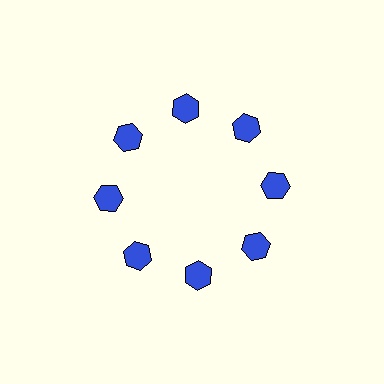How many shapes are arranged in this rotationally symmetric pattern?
There are 8 shapes, arranged in 8 groups of 1.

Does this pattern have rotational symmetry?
Yes, this pattern has 8-fold rotational symmetry. It looks the same after rotating 45 degrees around the center.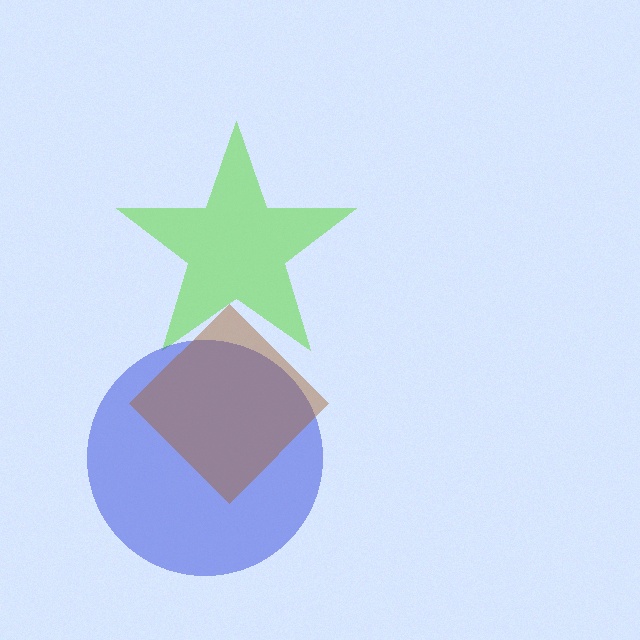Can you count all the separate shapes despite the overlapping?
Yes, there are 3 separate shapes.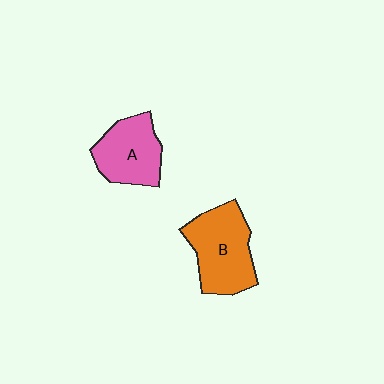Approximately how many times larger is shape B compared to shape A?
Approximately 1.2 times.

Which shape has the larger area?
Shape B (orange).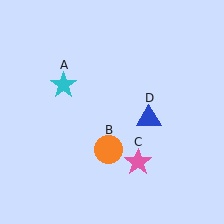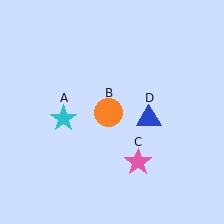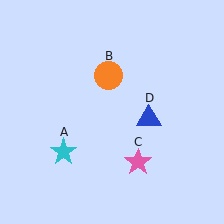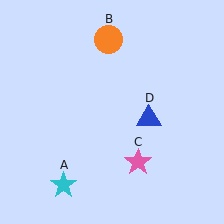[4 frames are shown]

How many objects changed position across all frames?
2 objects changed position: cyan star (object A), orange circle (object B).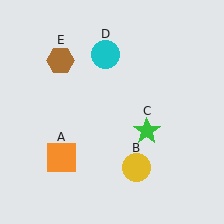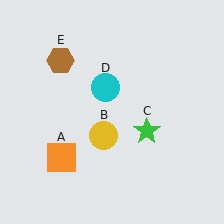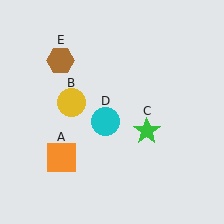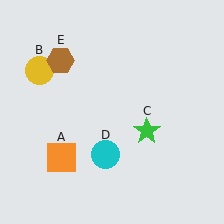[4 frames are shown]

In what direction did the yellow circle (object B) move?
The yellow circle (object B) moved up and to the left.